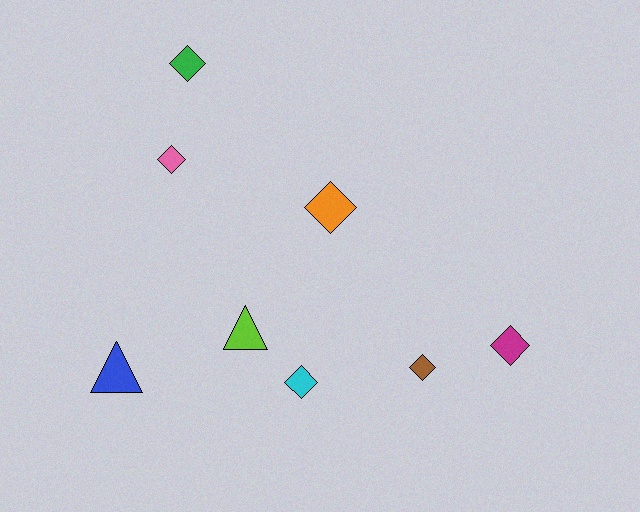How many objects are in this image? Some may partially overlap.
There are 8 objects.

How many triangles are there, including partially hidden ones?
There are 2 triangles.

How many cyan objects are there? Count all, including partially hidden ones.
There is 1 cyan object.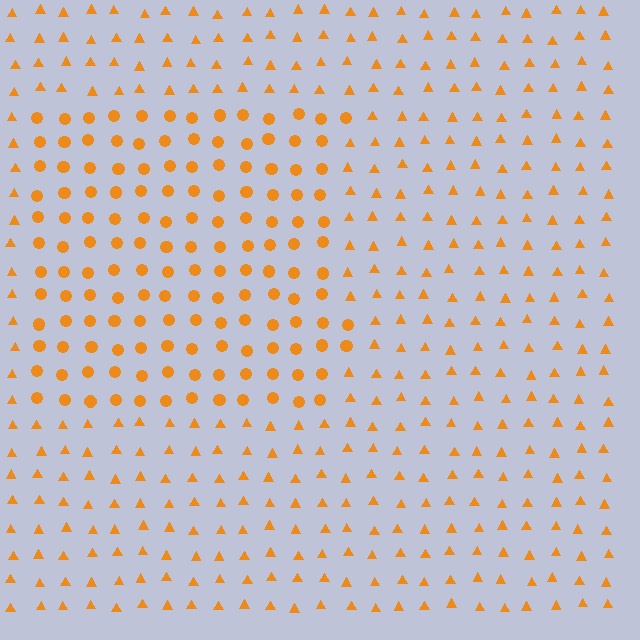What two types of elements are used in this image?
The image uses circles inside the rectangle region and triangles outside it.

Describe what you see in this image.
The image is filled with small orange elements arranged in a uniform grid. A rectangle-shaped region contains circles, while the surrounding area contains triangles. The boundary is defined purely by the change in element shape.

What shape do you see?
I see a rectangle.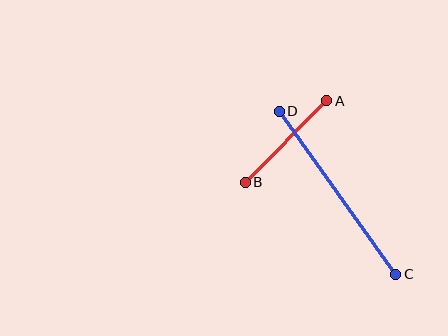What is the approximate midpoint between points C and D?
The midpoint is at approximately (337, 193) pixels.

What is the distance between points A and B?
The distance is approximately 115 pixels.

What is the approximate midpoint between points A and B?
The midpoint is at approximately (286, 141) pixels.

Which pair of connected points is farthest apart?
Points C and D are farthest apart.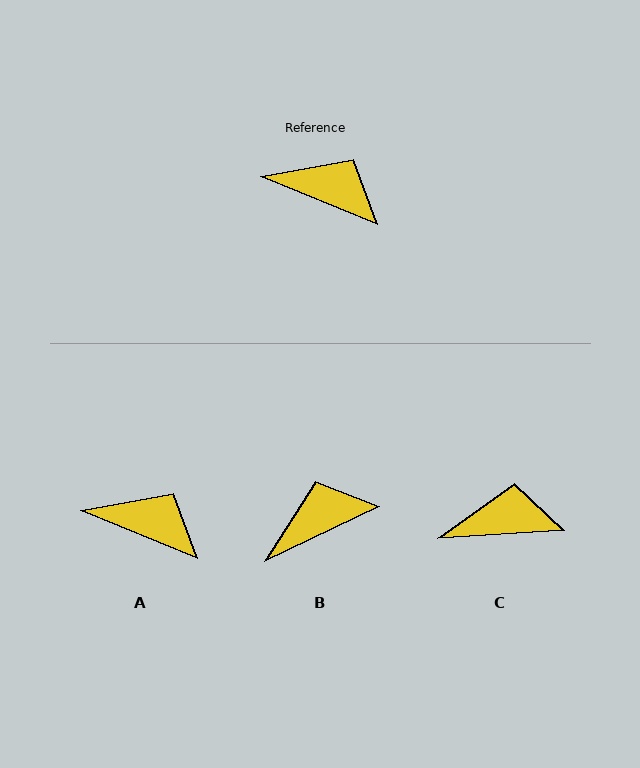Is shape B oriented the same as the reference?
No, it is off by about 48 degrees.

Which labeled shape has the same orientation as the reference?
A.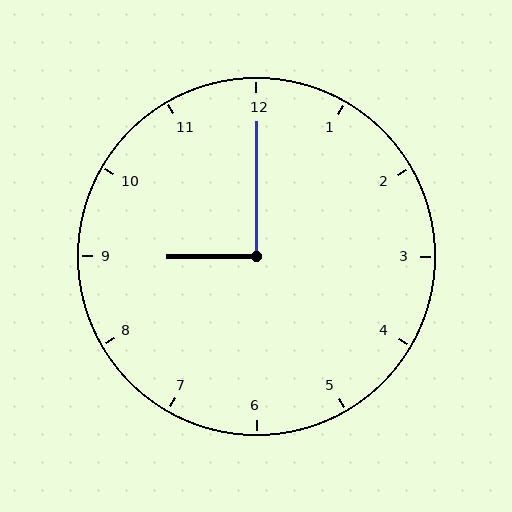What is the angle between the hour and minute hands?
Approximately 90 degrees.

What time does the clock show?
9:00.